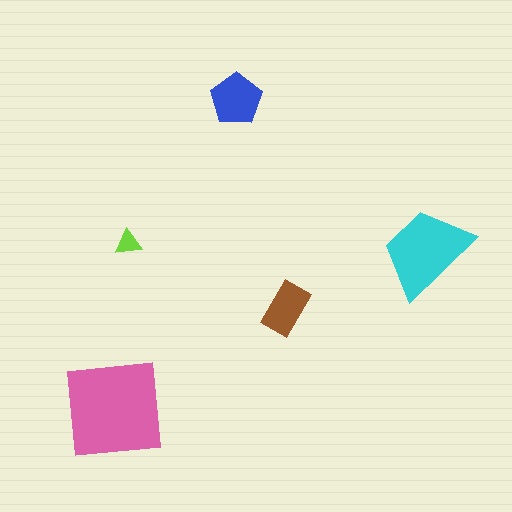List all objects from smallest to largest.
The lime triangle, the brown rectangle, the blue pentagon, the cyan trapezoid, the pink square.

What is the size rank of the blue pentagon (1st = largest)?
3rd.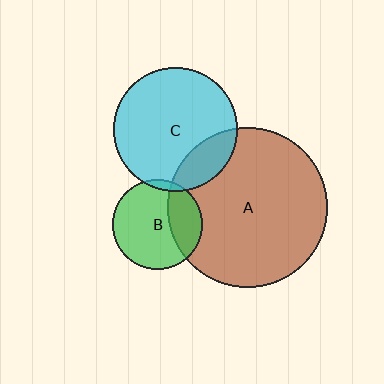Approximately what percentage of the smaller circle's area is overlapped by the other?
Approximately 30%.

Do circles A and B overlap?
Yes.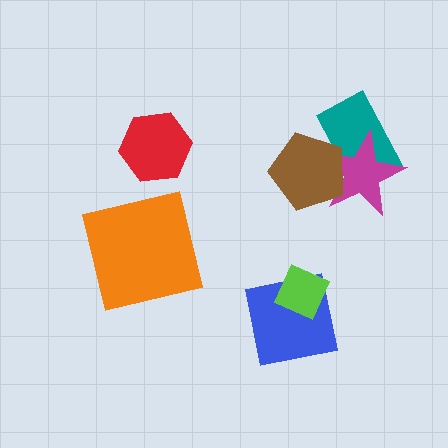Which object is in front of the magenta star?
The brown pentagon is in front of the magenta star.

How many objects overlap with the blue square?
1 object overlaps with the blue square.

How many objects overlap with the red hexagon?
0 objects overlap with the red hexagon.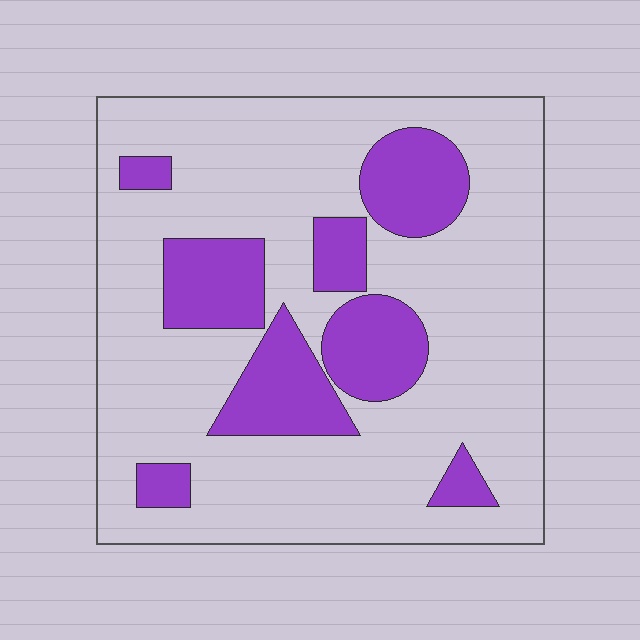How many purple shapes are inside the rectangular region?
8.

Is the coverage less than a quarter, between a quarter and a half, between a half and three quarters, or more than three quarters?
Less than a quarter.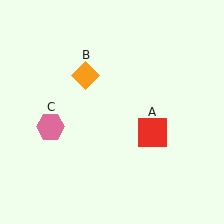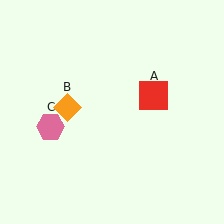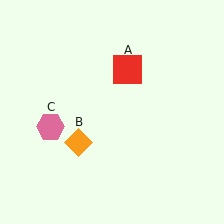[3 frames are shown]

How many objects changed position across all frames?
2 objects changed position: red square (object A), orange diamond (object B).